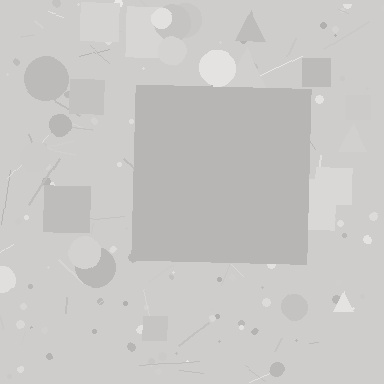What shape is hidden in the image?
A square is hidden in the image.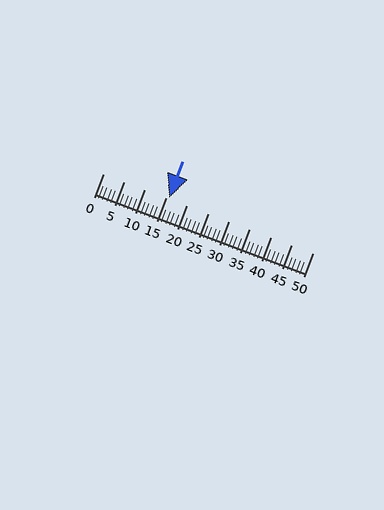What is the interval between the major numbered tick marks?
The major tick marks are spaced 5 units apart.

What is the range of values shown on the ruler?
The ruler shows values from 0 to 50.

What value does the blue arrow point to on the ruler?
The blue arrow points to approximately 16.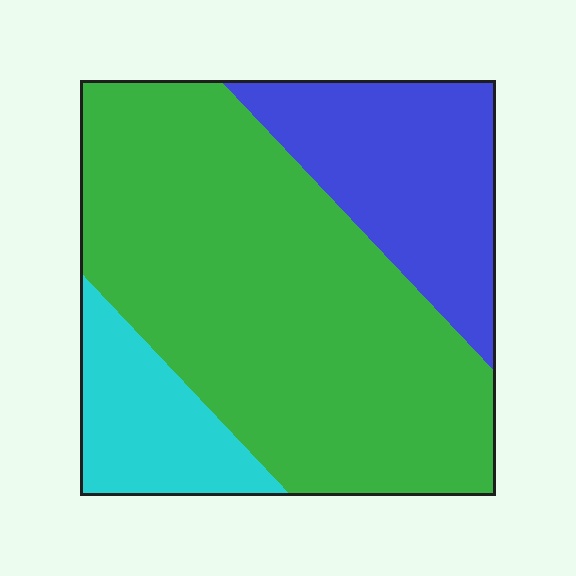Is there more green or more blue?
Green.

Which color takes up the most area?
Green, at roughly 65%.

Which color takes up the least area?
Cyan, at roughly 15%.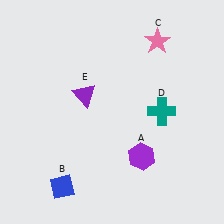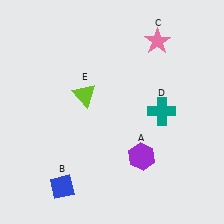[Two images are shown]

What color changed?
The triangle (E) changed from purple in Image 1 to lime in Image 2.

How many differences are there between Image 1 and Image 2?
There is 1 difference between the two images.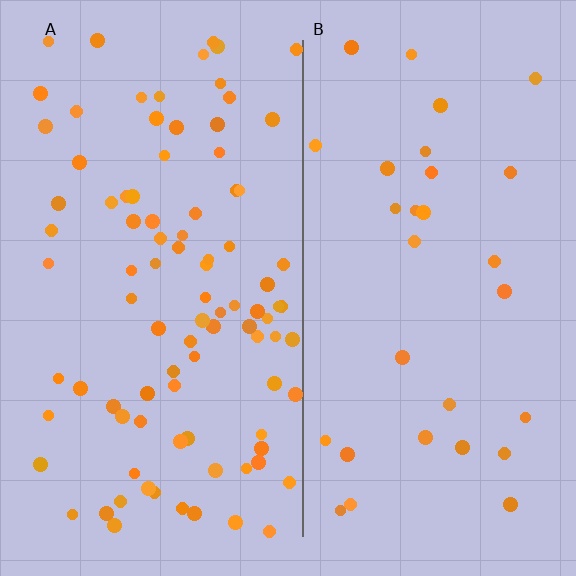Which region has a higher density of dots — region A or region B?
A (the left).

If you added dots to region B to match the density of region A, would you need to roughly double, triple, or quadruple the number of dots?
Approximately triple.